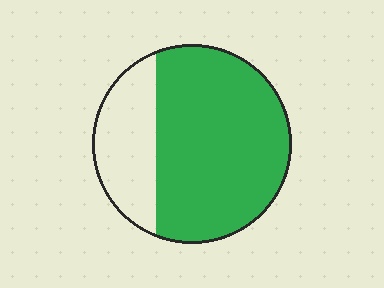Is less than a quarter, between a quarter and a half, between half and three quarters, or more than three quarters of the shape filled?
Between half and three quarters.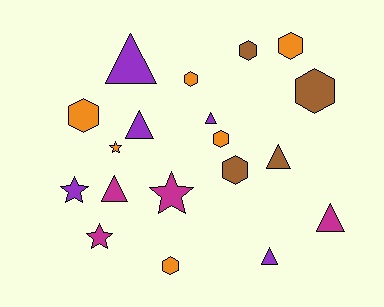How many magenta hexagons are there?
There are no magenta hexagons.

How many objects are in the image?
There are 19 objects.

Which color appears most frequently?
Orange, with 6 objects.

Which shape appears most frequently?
Hexagon, with 8 objects.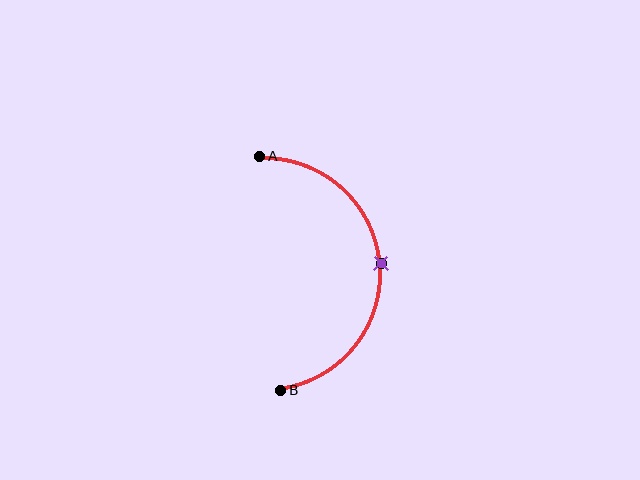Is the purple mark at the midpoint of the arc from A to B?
Yes. The purple mark lies on the arc at equal arc-length from both A and B — it is the arc midpoint.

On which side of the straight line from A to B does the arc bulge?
The arc bulges to the right of the straight line connecting A and B.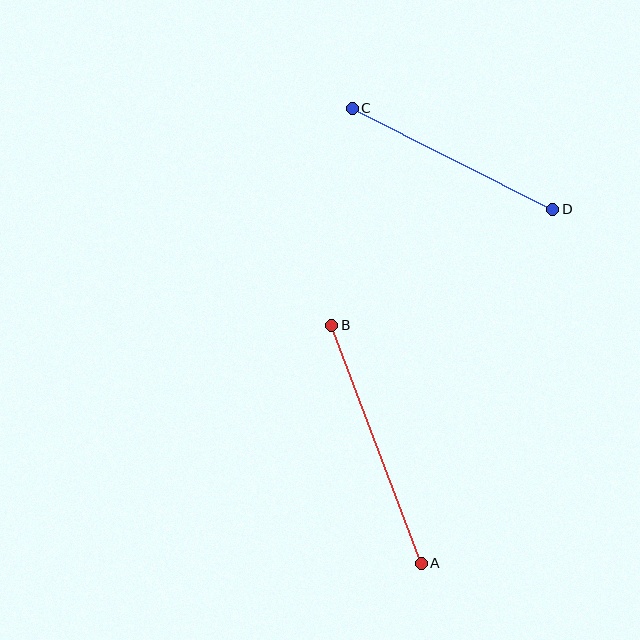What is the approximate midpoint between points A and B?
The midpoint is at approximately (376, 444) pixels.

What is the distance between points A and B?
The distance is approximately 254 pixels.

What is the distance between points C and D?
The distance is approximately 224 pixels.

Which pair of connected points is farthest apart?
Points A and B are farthest apart.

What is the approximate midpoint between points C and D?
The midpoint is at approximately (453, 159) pixels.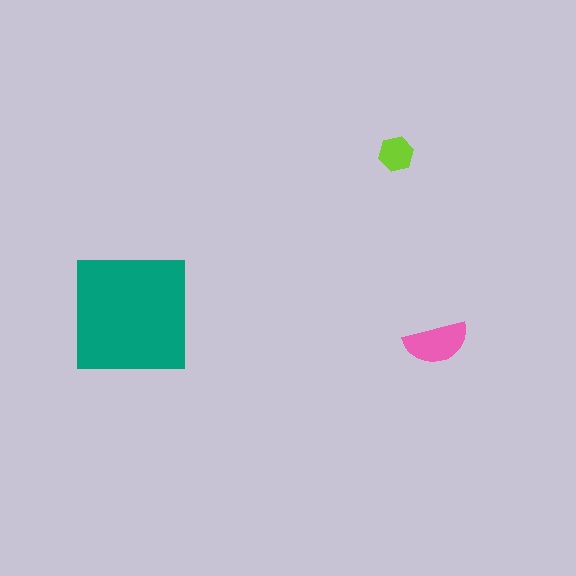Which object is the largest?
The teal square.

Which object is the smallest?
The lime hexagon.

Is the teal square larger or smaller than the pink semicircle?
Larger.